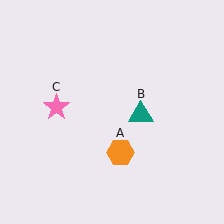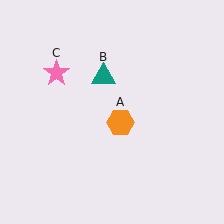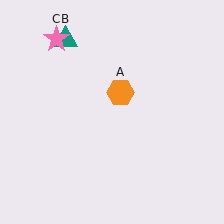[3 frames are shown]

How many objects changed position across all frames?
3 objects changed position: orange hexagon (object A), teal triangle (object B), pink star (object C).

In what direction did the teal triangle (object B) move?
The teal triangle (object B) moved up and to the left.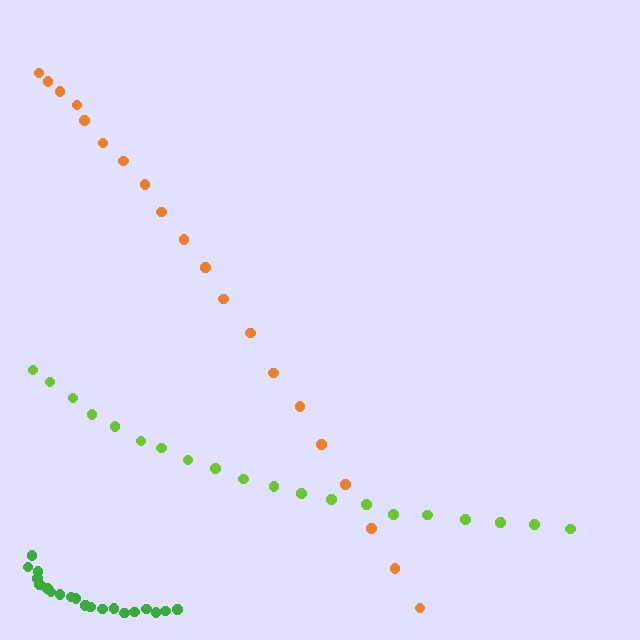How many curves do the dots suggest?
There are 3 distinct paths.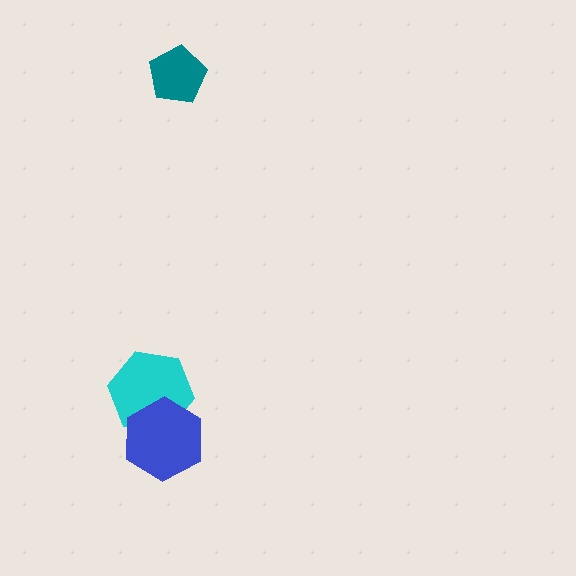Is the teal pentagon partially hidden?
No, no other shape covers it.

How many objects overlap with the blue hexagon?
1 object overlaps with the blue hexagon.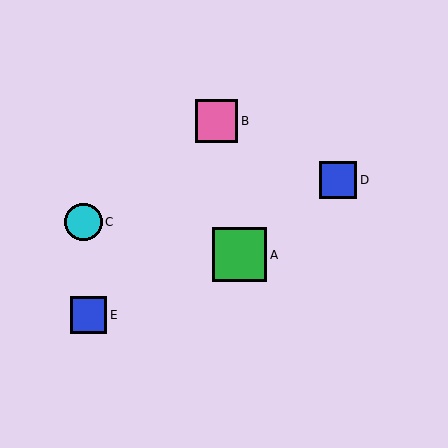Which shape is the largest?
The green square (labeled A) is the largest.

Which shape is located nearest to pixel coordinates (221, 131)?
The pink square (labeled B) at (216, 121) is nearest to that location.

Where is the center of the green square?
The center of the green square is at (239, 255).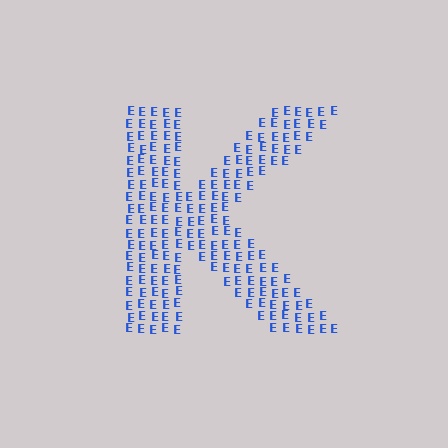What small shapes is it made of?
It is made of small letter E's.